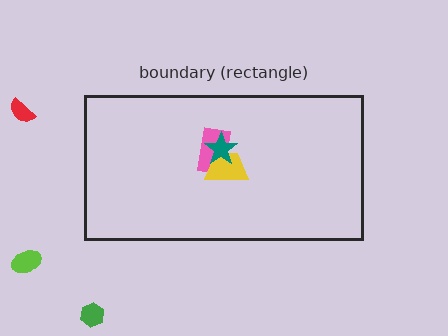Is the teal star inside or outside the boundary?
Inside.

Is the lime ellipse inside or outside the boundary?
Outside.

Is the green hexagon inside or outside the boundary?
Outside.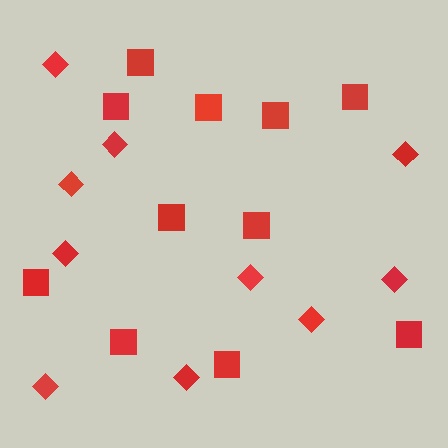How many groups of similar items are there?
There are 2 groups: one group of diamonds (10) and one group of squares (11).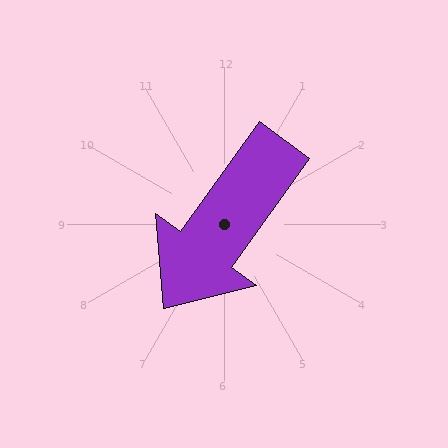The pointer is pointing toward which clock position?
Roughly 7 o'clock.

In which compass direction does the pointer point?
Southwest.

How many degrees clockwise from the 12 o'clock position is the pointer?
Approximately 216 degrees.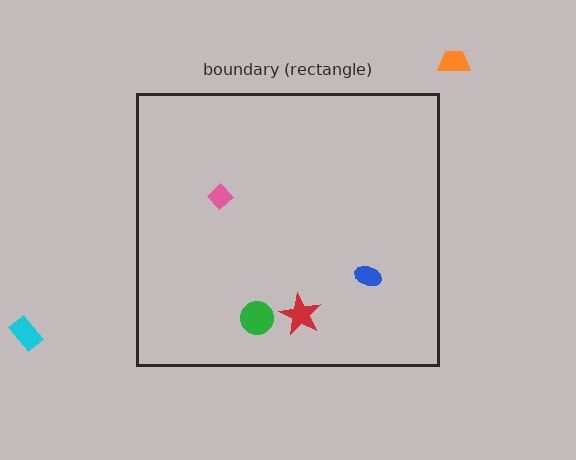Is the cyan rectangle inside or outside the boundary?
Outside.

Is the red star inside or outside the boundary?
Inside.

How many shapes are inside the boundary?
4 inside, 2 outside.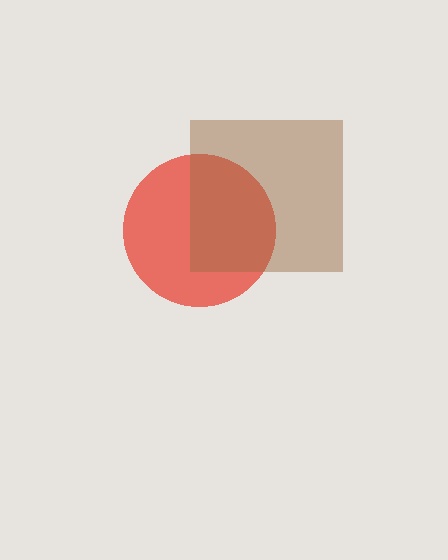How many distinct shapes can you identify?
There are 2 distinct shapes: a red circle, a brown square.